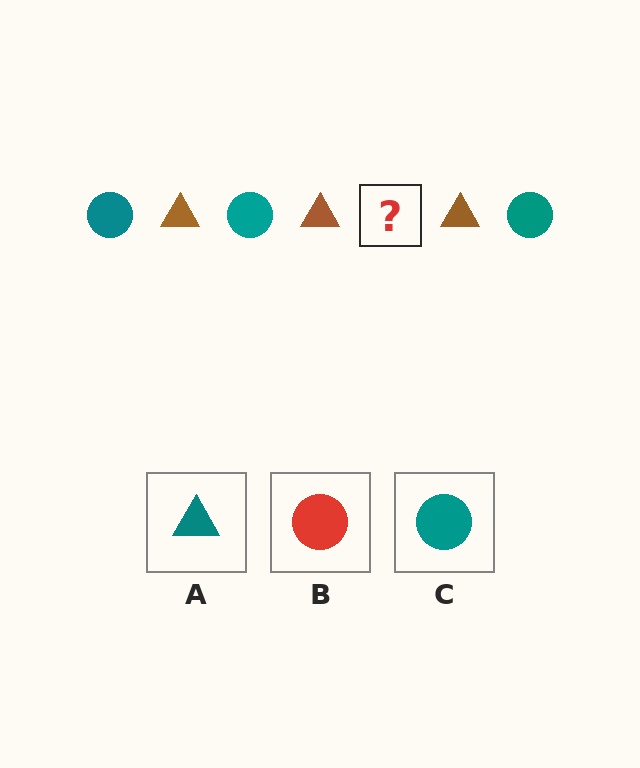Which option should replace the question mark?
Option C.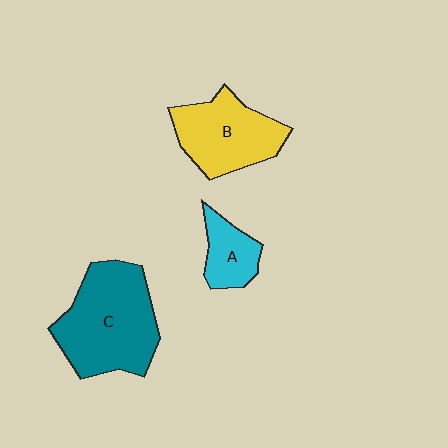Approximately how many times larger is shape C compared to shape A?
Approximately 2.8 times.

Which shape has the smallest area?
Shape A (cyan).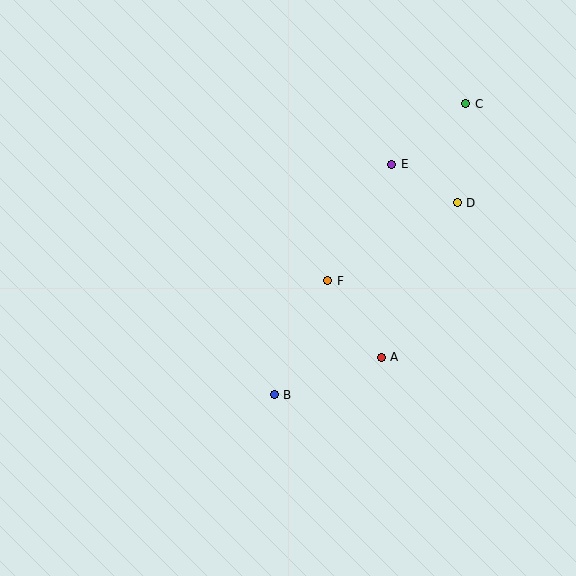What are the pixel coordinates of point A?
Point A is at (381, 357).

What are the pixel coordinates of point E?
Point E is at (392, 164).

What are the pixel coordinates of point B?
Point B is at (274, 395).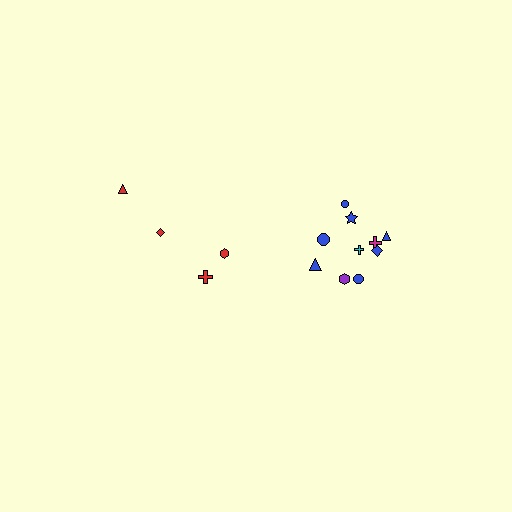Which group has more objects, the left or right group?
The right group.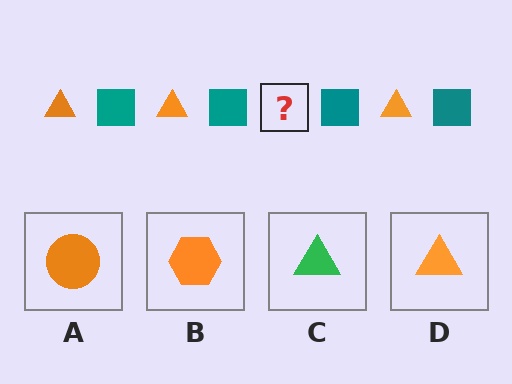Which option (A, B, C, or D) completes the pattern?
D.